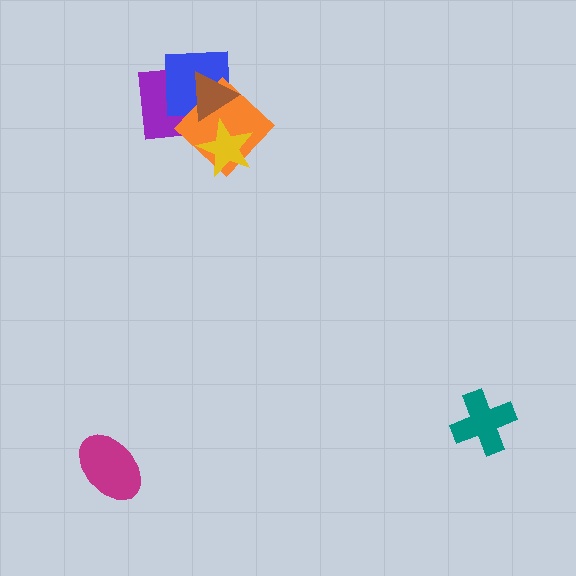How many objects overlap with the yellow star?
2 objects overlap with the yellow star.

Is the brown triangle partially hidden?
No, no other shape covers it.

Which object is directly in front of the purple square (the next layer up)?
The blue square is directly in front of the purple square.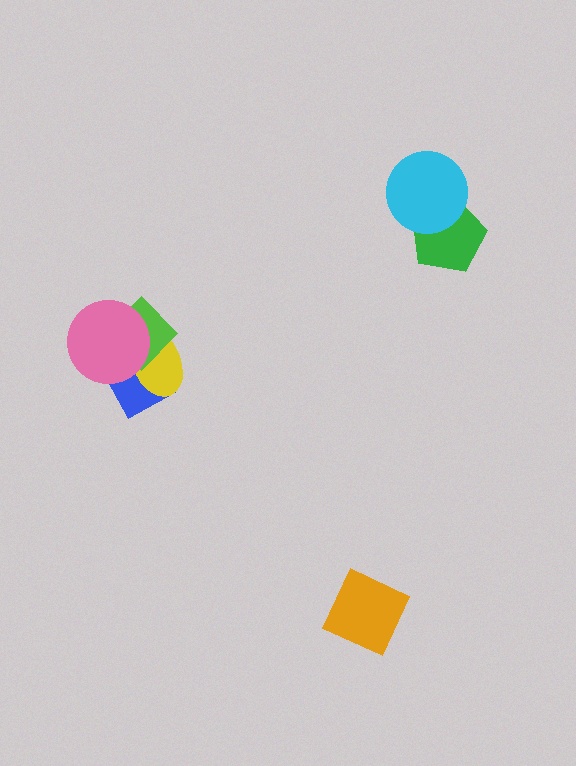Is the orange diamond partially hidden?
No, no other shape covers it.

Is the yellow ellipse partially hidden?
Yes, it is partially covered by another shape.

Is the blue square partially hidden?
Yes, it is partially covered by another shape.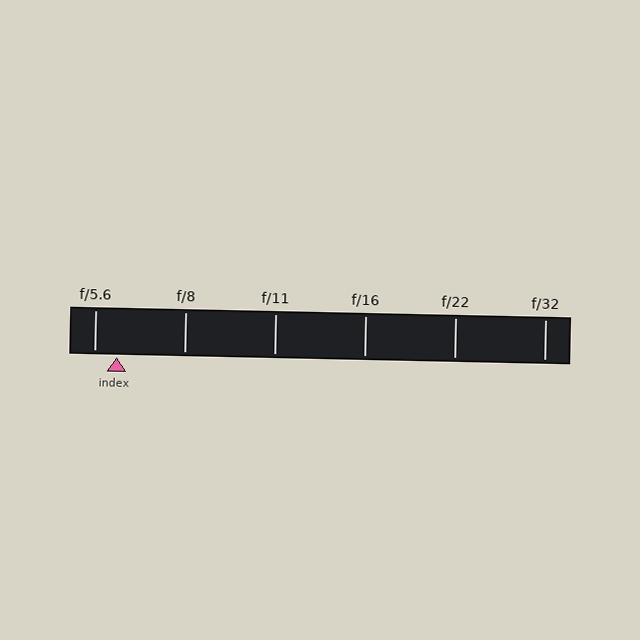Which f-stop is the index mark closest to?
The index mark is closest to f/5.6.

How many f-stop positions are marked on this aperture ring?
There are 6 f-stop positions marked.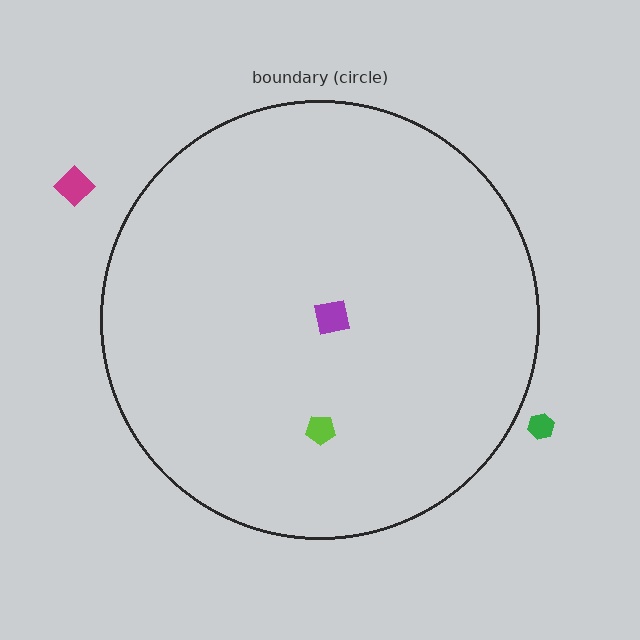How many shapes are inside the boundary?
2 inside, 2 outside.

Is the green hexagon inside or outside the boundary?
Outside.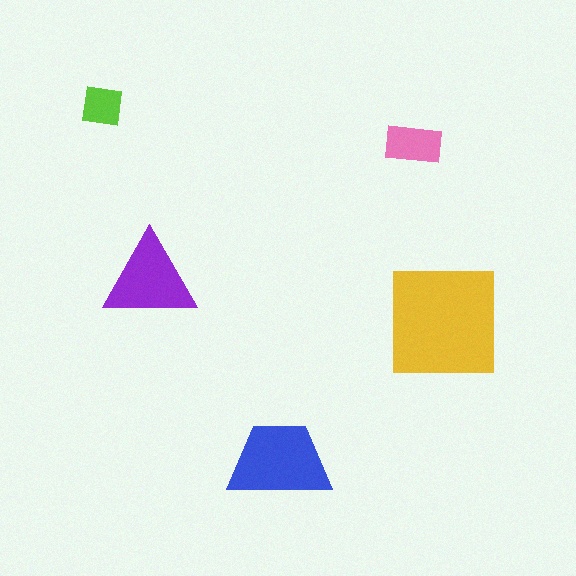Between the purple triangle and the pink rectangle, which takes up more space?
The purple triangle.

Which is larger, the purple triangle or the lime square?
The purple triangle.